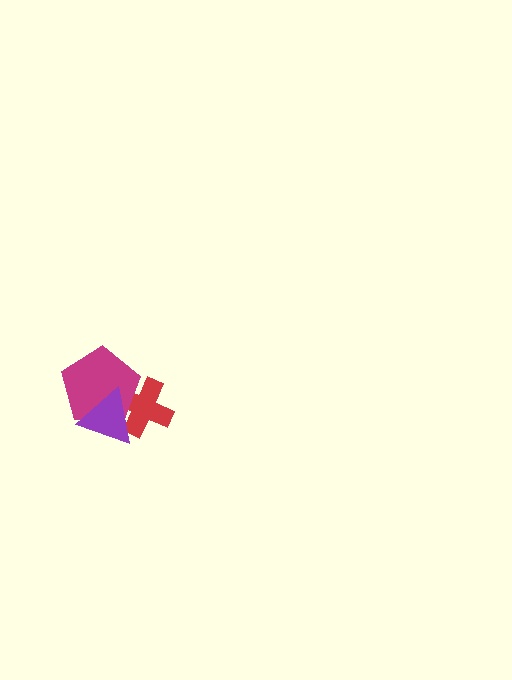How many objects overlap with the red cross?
2 objects overlap with the red cross.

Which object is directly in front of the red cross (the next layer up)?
The magenta pentagon is directly in front of the red cross.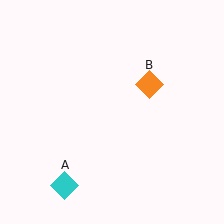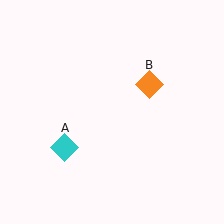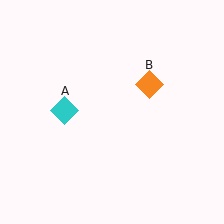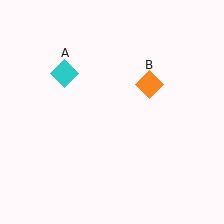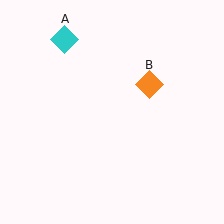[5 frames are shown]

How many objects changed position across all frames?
1 object changed position: cyan diamond (object A).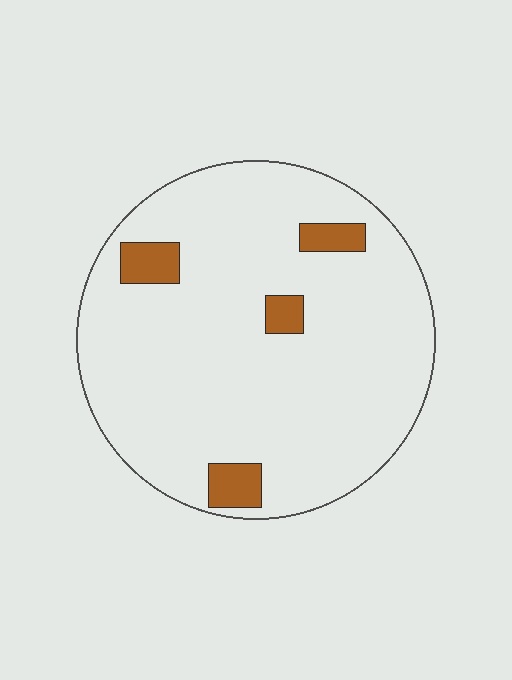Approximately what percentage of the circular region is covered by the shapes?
Approximately 10%.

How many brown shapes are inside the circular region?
4.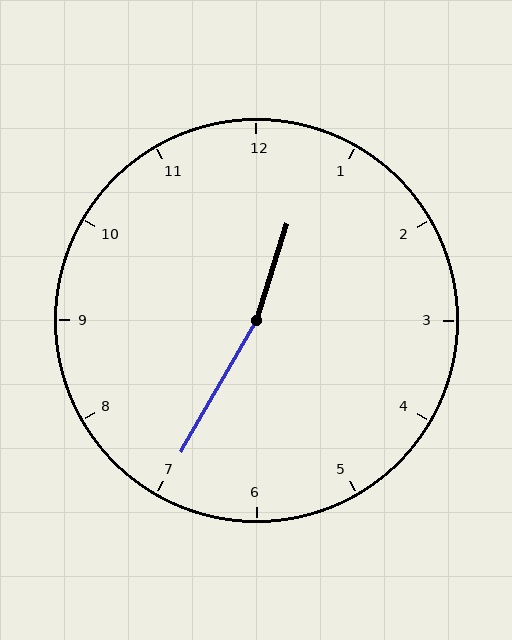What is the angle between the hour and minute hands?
Approximately 168 degrees.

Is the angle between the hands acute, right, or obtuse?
It is obtuse.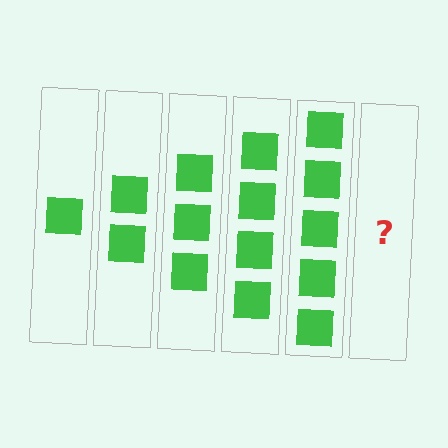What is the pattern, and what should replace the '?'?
The pattern is that each step adds one more square. The '?' should be 6 squares.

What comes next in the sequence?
The next element should be 6 squares.